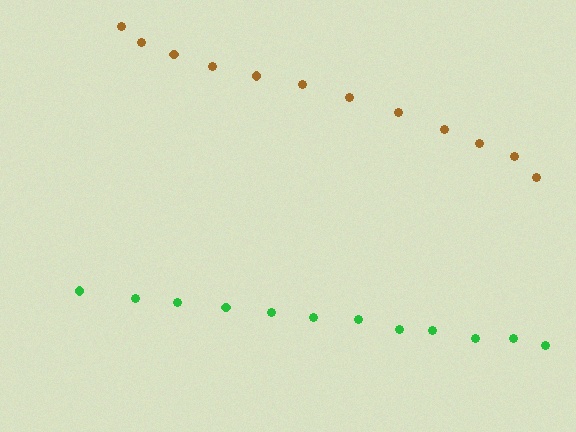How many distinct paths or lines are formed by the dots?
There are 2 distinct paths.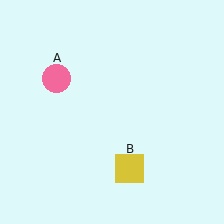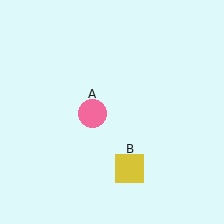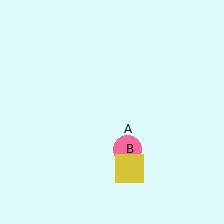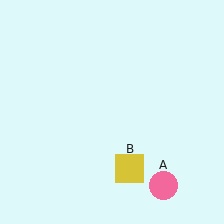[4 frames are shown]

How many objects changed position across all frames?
1 object changed position: pink circle (object A).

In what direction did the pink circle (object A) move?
The pink circle (object A) moved down and to the right.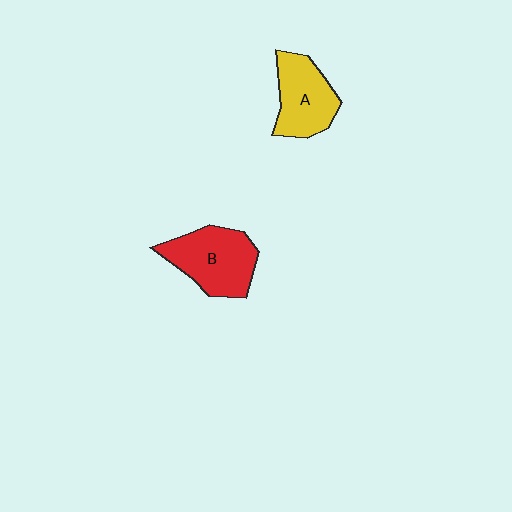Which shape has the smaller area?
Shape A (yellow).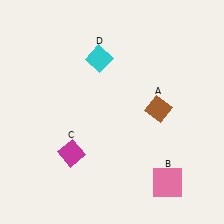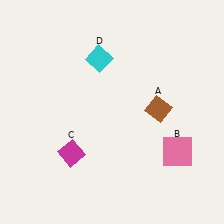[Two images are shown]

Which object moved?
The pink square (B) moved up.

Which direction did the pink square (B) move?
The pink square (B) moved up.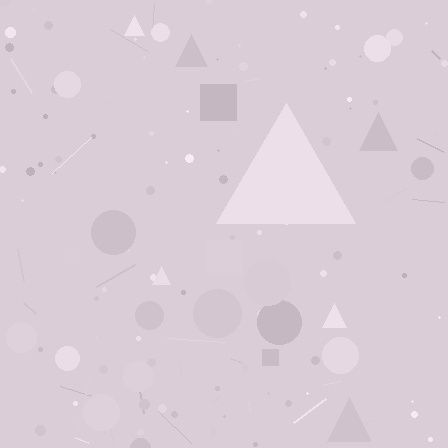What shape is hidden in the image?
A triangle is hidden in the image.